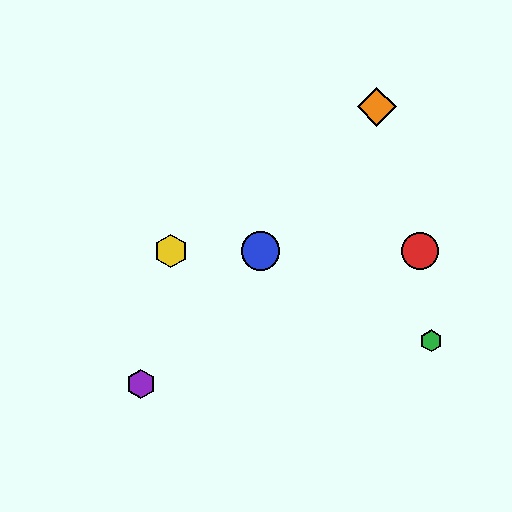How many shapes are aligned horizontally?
3 shapes (the red circle, the blue circle, the yellow hexagon) are aligned horizontally.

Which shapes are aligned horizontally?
The red circle, the blue circle, the yellow hexagon are aligned horizontally.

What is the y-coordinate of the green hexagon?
The green hexagon is at y≈341.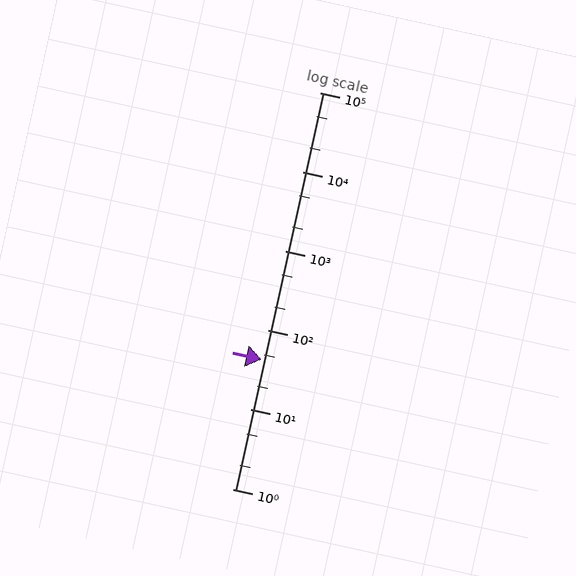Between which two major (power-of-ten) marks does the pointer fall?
The pointer is between 10 and 100.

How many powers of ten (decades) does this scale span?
The scale spans 5 decades, from 1 to 100000.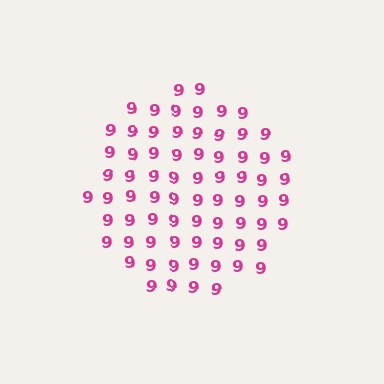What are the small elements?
The small elements are digit 9's.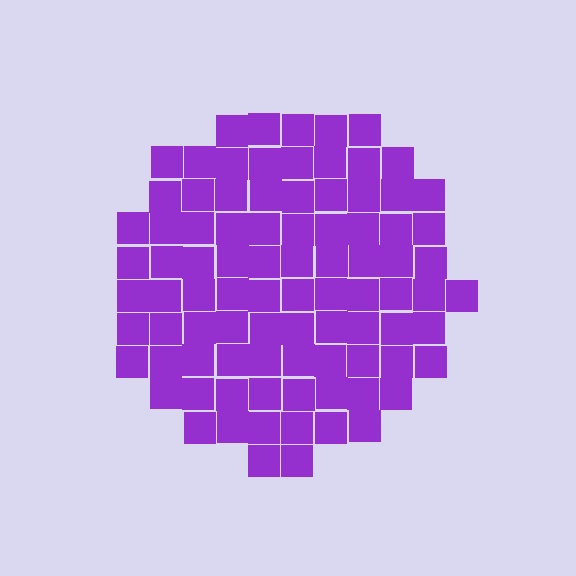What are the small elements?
The small elements are squares.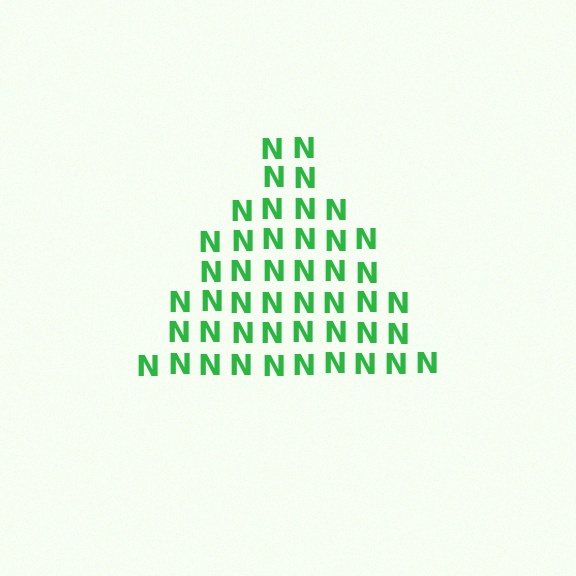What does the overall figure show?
The overall figure shows a triangle.